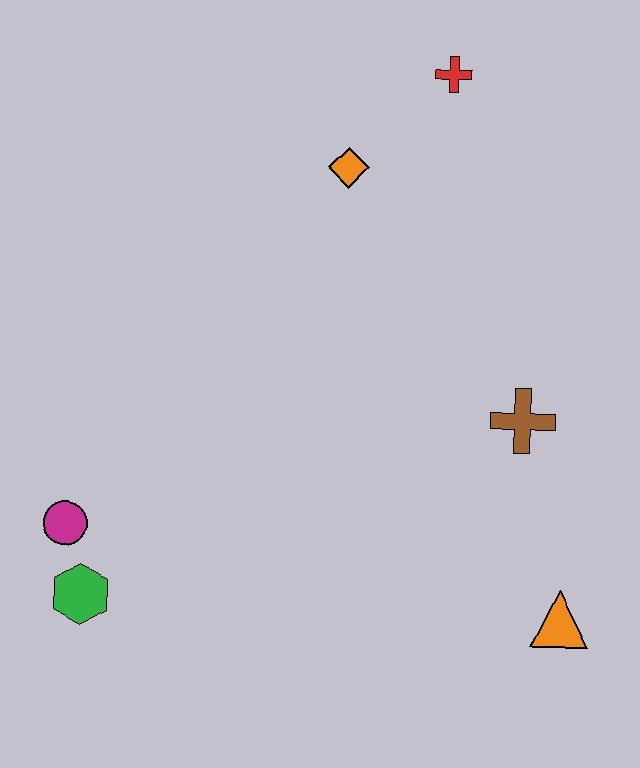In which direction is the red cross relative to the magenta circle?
The red cross is above the magenta circle.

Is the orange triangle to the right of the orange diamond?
Yes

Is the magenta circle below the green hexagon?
No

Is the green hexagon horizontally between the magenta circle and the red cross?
Yes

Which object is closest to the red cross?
The orange diamond is closest to the red cross.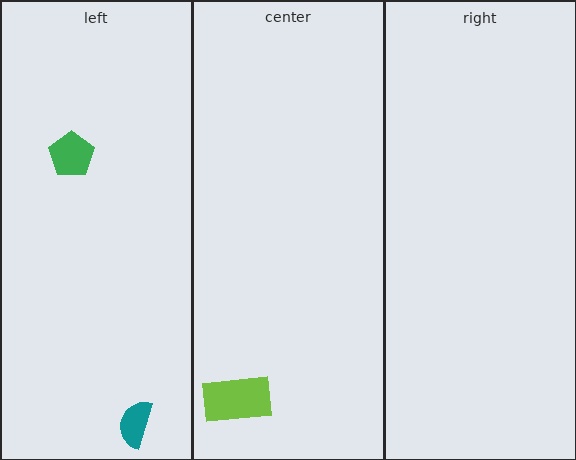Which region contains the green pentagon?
The left region.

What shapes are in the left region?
The teal semicircle, the green pentagon.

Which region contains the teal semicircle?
The left region.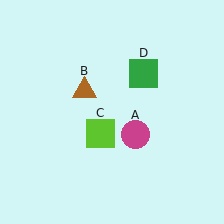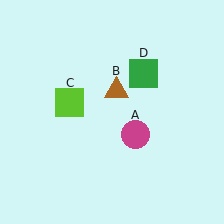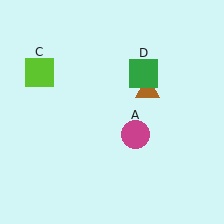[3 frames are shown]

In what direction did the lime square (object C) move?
The lime square (object C) moved up and to the left.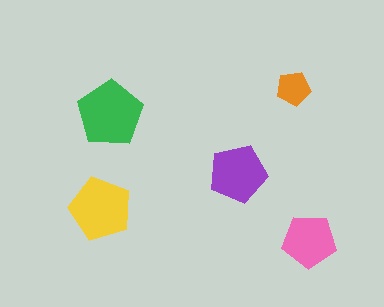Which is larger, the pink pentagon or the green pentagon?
The green one.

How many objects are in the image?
There are 5 objects in the image.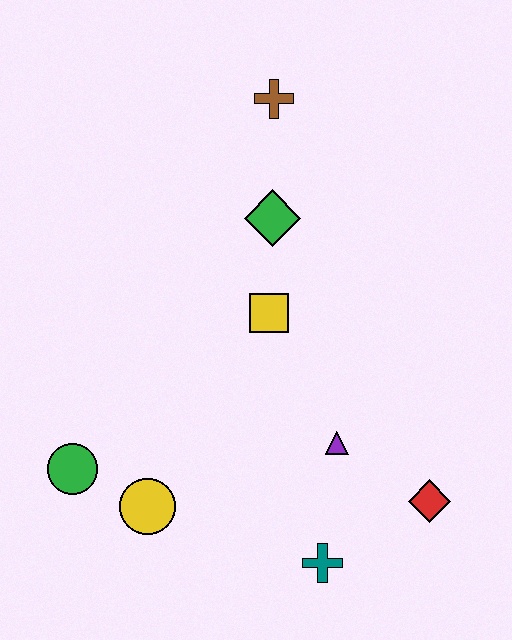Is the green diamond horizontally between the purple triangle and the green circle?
Yes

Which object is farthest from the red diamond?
The brown cross is farthest from the red diamond.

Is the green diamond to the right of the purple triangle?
No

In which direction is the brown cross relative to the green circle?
The brown cross is above the green circle.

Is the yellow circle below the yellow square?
Yes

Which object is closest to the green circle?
The yellow circle is closest to the green circle.